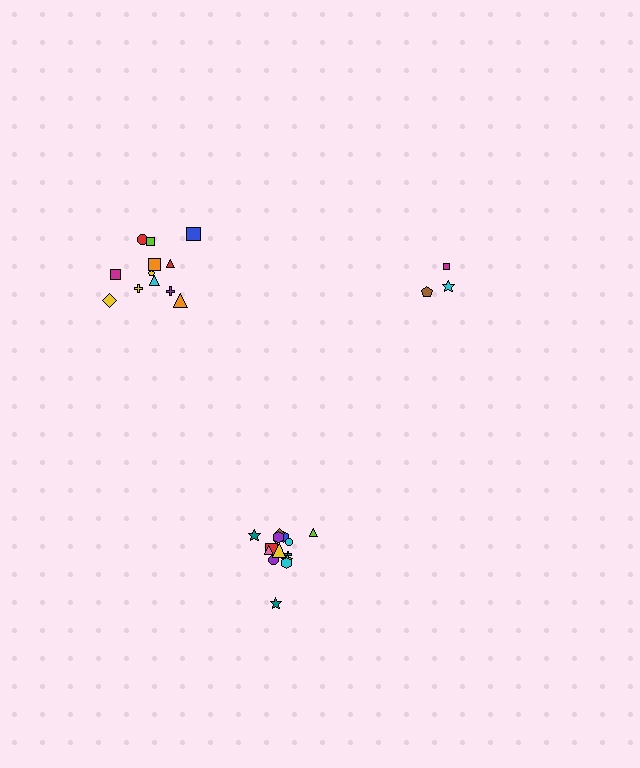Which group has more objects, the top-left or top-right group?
The top-left group.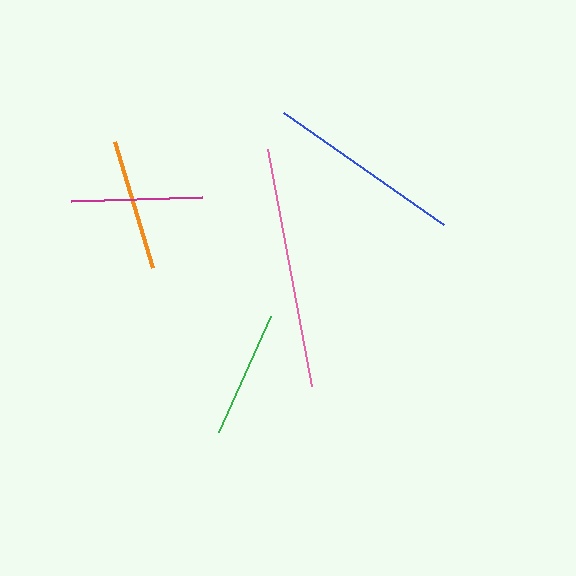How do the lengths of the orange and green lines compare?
The orange and green lines are approximately the same length.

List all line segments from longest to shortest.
From longest to shortest: pink, blue, orange, magenta, green.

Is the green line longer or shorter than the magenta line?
The magenta line is longer than the green line.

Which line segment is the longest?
The pink line is the longest at approximately 242 pixels.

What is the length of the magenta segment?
The magenta segment is approximately 131 pixels long.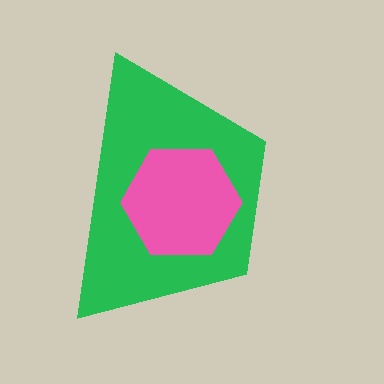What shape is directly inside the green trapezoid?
The pink hexagon.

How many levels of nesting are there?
2.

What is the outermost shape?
The green trapezoid.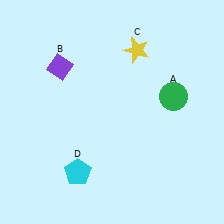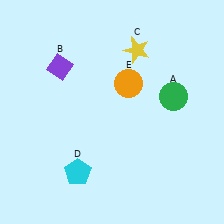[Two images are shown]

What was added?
An orange circle (E) was added in Image 2.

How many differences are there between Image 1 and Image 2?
There is 1 difference between the two images.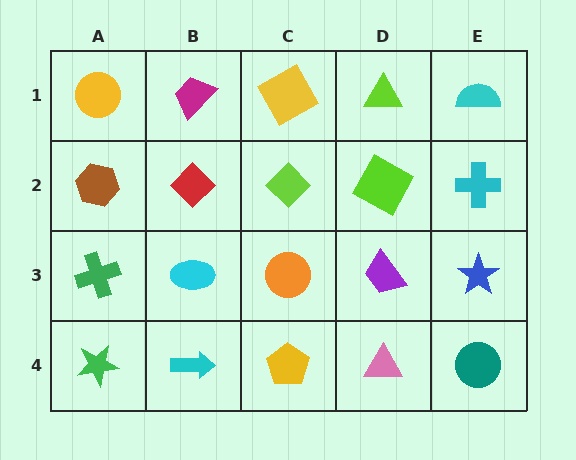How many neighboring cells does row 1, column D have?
3.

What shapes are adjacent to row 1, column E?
A cyan cross (row 2, column E), a lime triangle (row 1, column D).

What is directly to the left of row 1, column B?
A yellow circle.